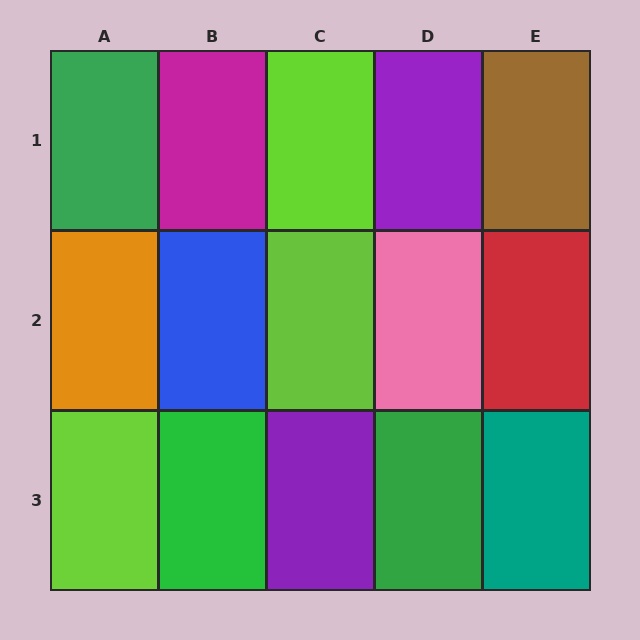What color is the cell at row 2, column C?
Lime.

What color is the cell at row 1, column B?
Magenta.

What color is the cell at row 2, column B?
Blue.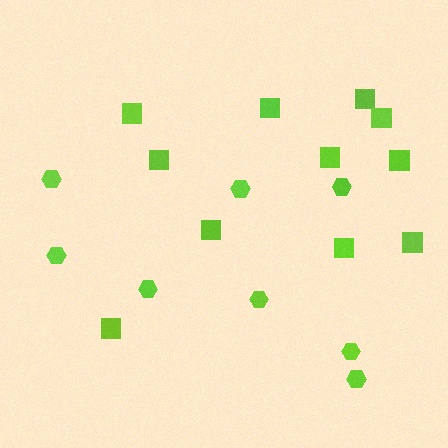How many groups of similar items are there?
There are 2 groups: one group of squares (11) and one group of hexagons (8).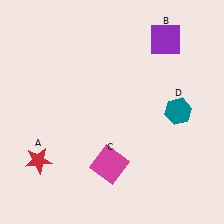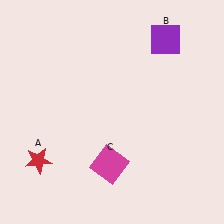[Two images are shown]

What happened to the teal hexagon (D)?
The teal hexagon (D) was removed in Image 2. It was in the top-right area of Image 1.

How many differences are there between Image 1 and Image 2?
There is 1 difference between the two images.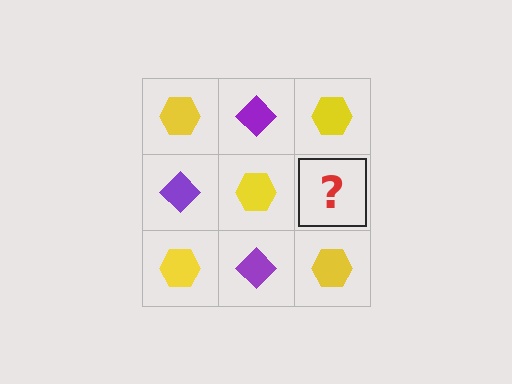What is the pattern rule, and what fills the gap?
The rule is that it alternates yellow hexagon and purple diamond in a checkerboard pattern. The gap should be filled with a purple diamond.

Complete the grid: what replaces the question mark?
The question mark should be replaced with a purple diamond.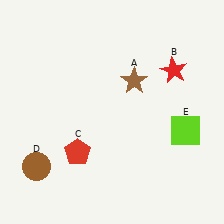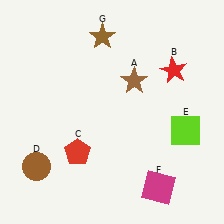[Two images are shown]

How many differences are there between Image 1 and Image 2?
There are 2 differences between the two images.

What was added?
A magenta square (F), a brown star (G) were added in Image 2.